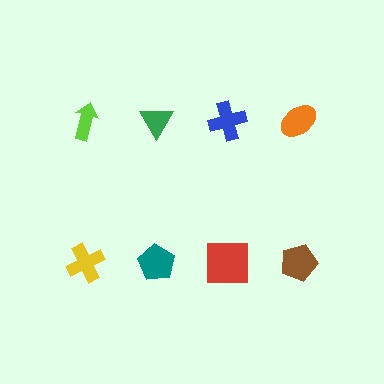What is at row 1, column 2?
A green triangle.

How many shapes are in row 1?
4 shapes.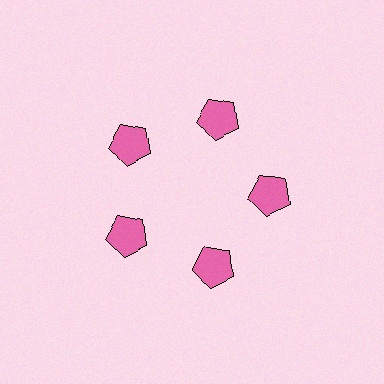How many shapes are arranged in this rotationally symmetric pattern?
There are 5 shapes, arranged in 5 groups of 1.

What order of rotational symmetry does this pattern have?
This pattern has 5-fold rotational symmetry.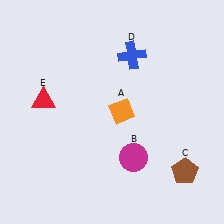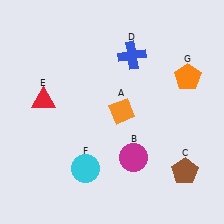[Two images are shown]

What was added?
A cyan circle (F), an orange pentagon (G) were added in Image 2.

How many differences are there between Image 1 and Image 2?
There are 2 differences between the two images.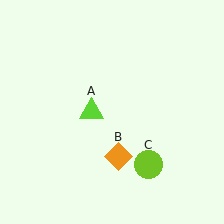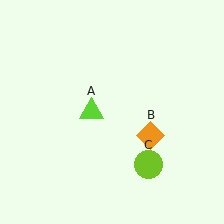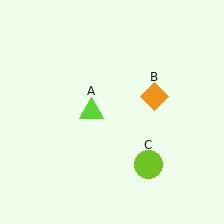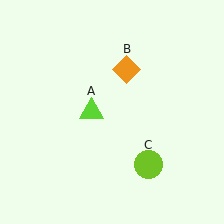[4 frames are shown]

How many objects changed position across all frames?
1 object changed position: orange diamond (object B).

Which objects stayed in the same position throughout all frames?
Lime triangle (object A) and lime circle (object C) remained stationary.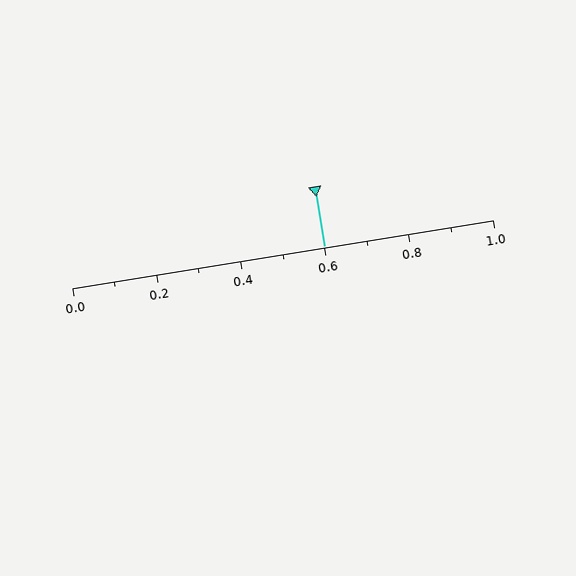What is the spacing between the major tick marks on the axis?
The major ticks are spaced 0.2 apart.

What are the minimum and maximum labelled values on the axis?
The axis runs from 0.0 to 1.0.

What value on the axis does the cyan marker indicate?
The marker indicates approximately 0.6.